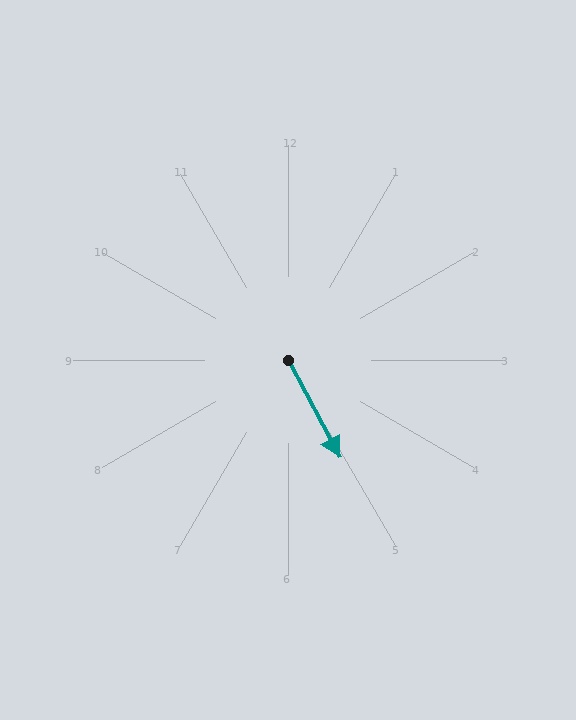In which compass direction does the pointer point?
Southeast.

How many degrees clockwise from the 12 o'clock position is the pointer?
Approximately 152 degrees.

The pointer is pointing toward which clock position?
Roughly 5 o'clock.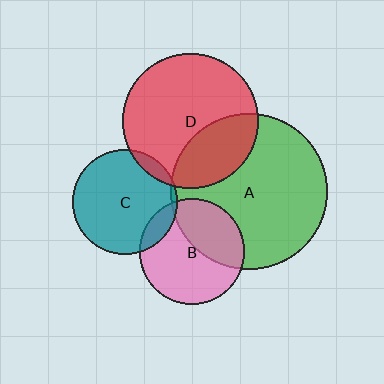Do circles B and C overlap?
Yes.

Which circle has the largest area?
Circle A (green).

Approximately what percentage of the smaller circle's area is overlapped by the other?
Approximately 10%.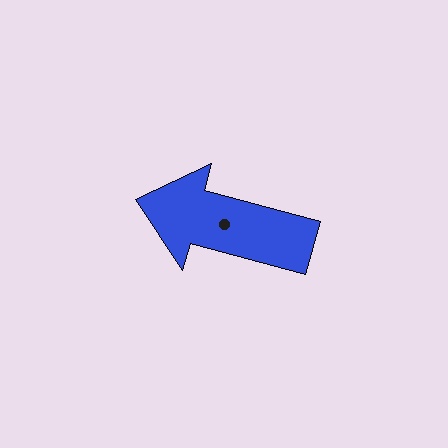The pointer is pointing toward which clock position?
Roughly 10 o'clock.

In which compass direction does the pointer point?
West.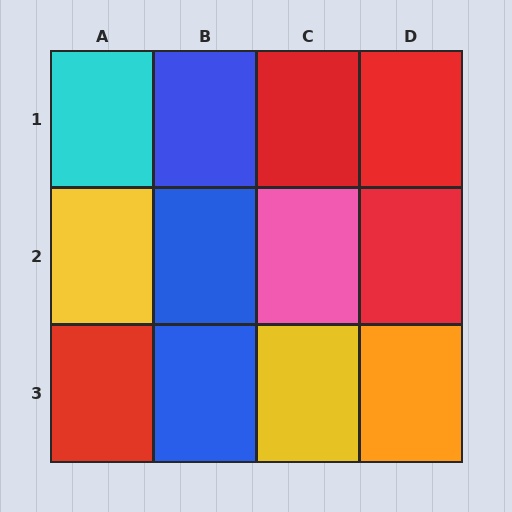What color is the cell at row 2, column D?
Red.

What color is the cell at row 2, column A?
Yellow.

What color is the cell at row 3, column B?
Blue.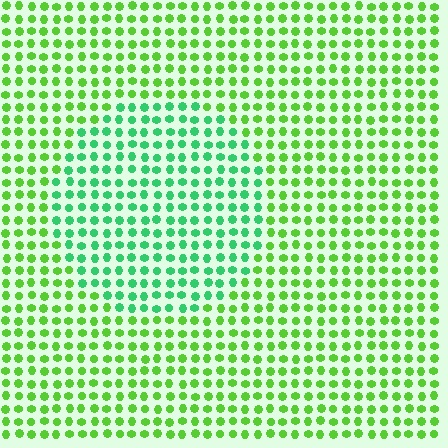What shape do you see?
I see a circle.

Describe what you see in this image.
The image is filled with small lime elements in a uniform arrangement. A circle-shaped region is visible where the elements are tinted to a slightly different hue, forming a subtle color boundary.